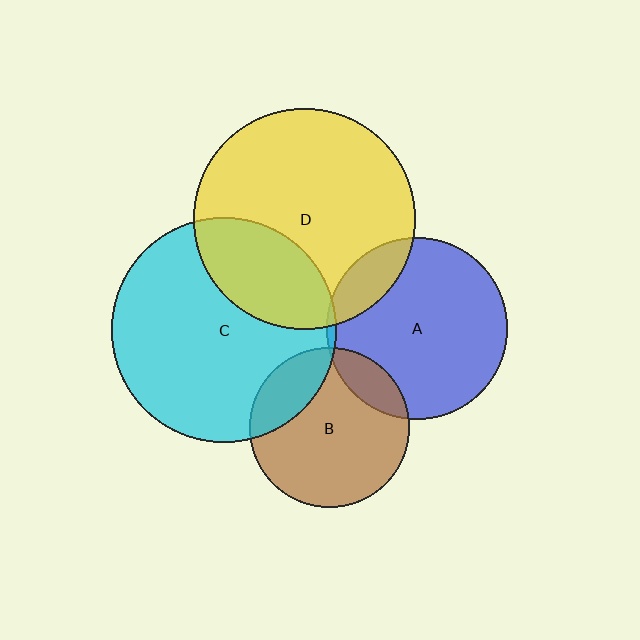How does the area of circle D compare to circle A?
Approximately 1.5 times.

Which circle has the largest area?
Circle C (cyan).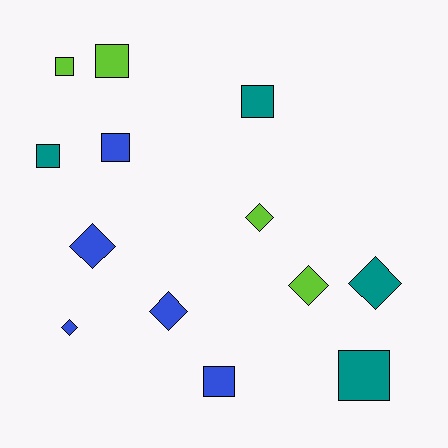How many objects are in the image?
There are 13 objects.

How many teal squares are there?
There are 3 teal squares.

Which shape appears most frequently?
Square, with 7 objects.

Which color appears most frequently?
Blue, with 5 objects.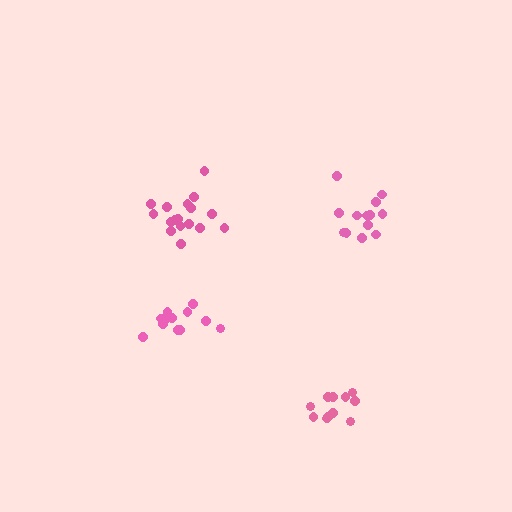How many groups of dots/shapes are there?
There are 4 groups.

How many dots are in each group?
Group 1: 13 dots, Group 2: 17 dots, Group 3: 13 dots, Group 4: 11 dots (54 total).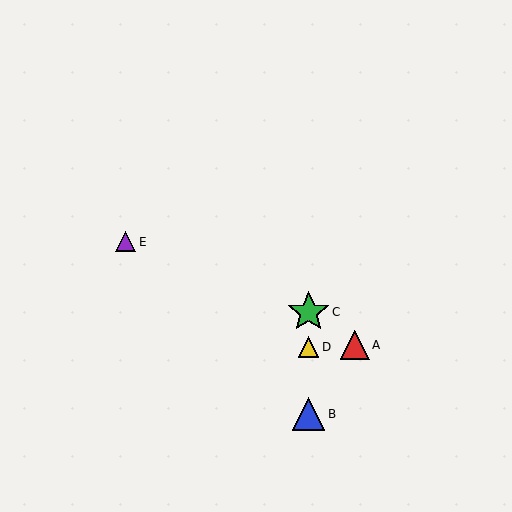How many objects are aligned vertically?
3 objects (B, C, D) are aligned vertically.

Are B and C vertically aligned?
Yes, both are at x≈309.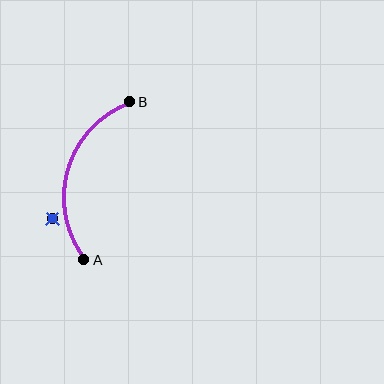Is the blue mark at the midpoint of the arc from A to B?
No — the blue mark does not lie on the arc at all. It sits slightly outside the curve.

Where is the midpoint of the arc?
The arc midpoint is the point on the curve farthest from the straight line joining A and B. It sits to the left of that line.